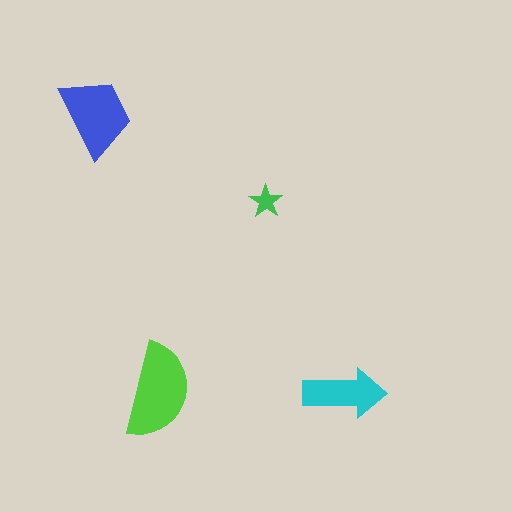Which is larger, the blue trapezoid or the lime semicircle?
The lime semicircle.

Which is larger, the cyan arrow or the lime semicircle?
The lime semicircle.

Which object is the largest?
The lime semicircle.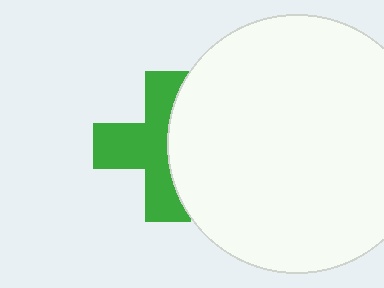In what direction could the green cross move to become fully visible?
The green cross could move left. That would shift it out from behind the white circle entirely.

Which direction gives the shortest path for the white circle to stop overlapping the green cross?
Moving right gives the shortest separation.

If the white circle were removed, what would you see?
You would see the complete green cross.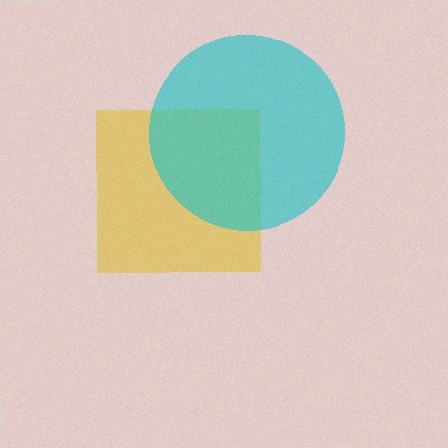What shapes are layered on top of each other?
The layered shapes are: a yellow square, a cyan circle.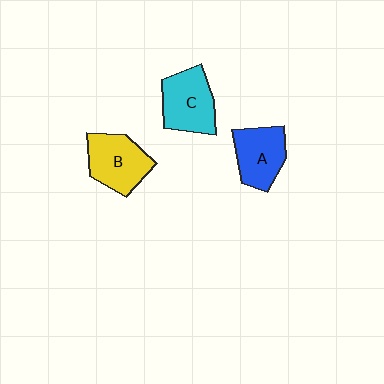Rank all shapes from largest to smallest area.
From largest to smallest: C (cyan), B (yellow), A (blue).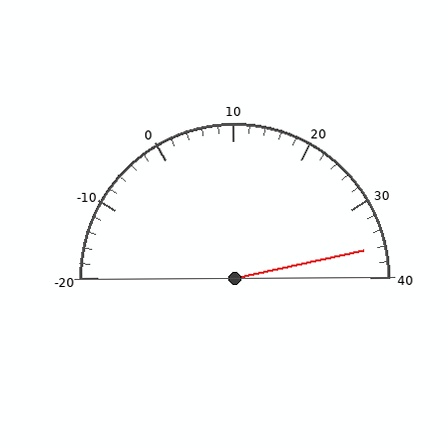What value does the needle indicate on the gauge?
The needle indicates approximately 36.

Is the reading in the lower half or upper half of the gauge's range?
The reading is in the upper half of the range (-20 to 40).